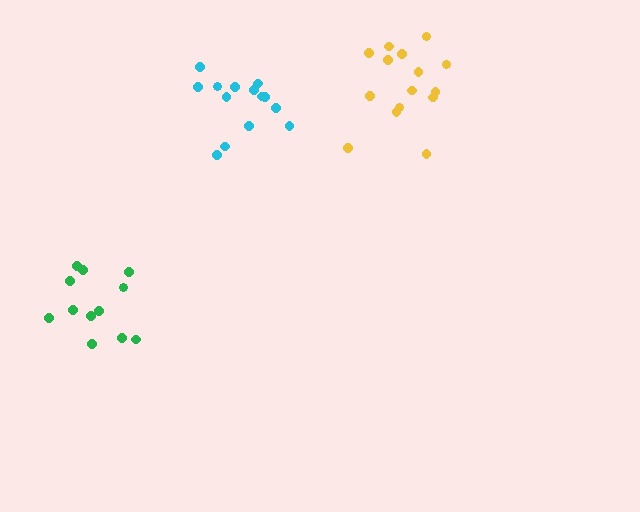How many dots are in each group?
Group 1: 12 dots, Group 2: 14 dots, Group 3: 15 dots (41 total).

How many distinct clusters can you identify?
There are 3 distinct clusters.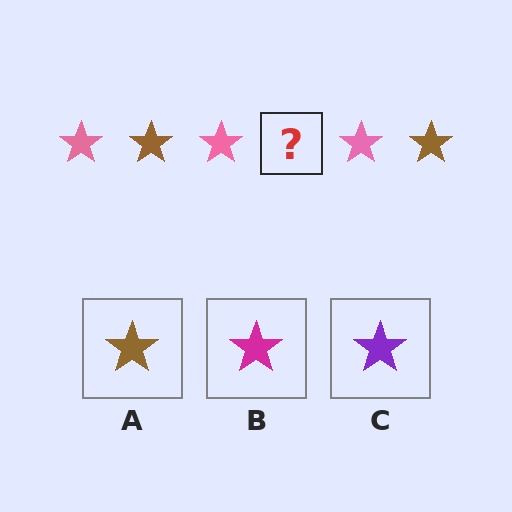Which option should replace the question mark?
Option A.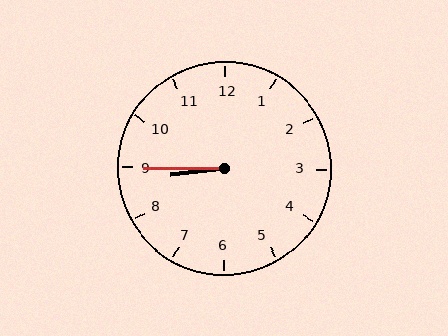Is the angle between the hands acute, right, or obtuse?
It is acute.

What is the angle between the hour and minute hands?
Approximately 8 degrees.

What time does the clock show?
8:45.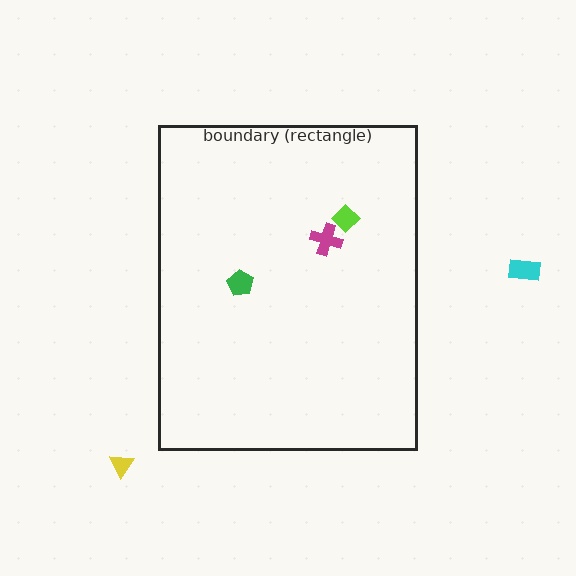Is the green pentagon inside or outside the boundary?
Inside.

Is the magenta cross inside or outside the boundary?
Inside.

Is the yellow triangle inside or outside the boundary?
Outside.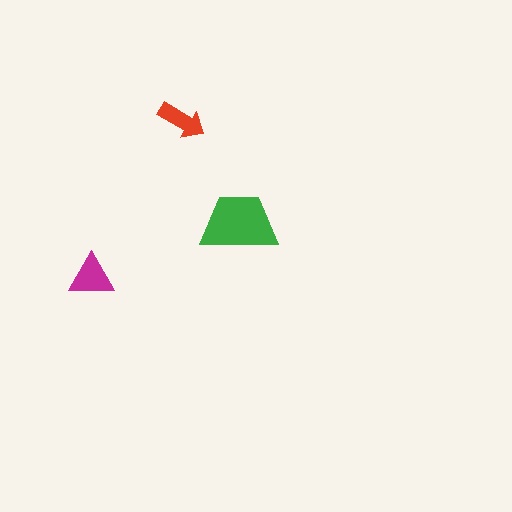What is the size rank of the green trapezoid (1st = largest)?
1st.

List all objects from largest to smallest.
The green trapezoid, the magenta triangle, the red arrow.